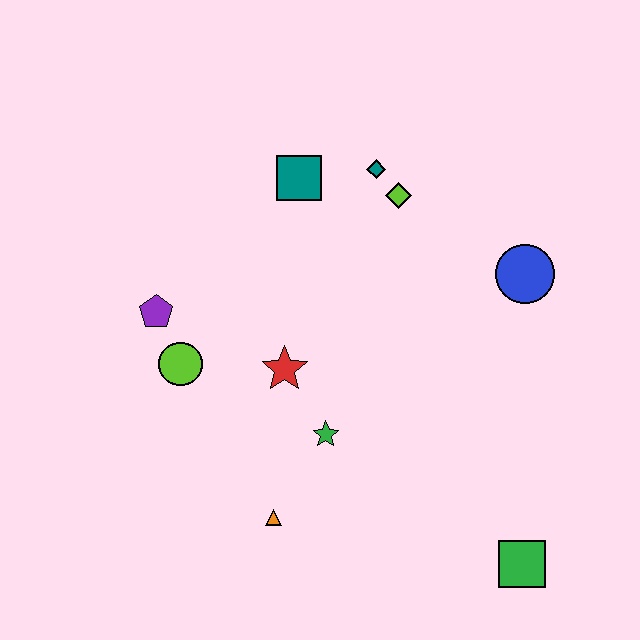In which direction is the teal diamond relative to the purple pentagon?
The teal diamond is to the right of the purple pentagon.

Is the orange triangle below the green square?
No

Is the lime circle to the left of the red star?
Yes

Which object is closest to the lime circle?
The purple pentagon is closest to the lime circle.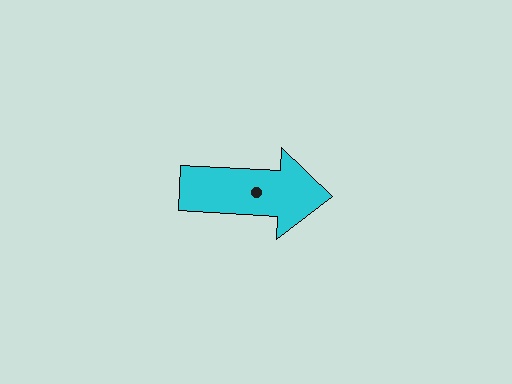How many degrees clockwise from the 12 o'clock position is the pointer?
Approximately 93 degrees.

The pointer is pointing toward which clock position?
Roughly 3 o'clock.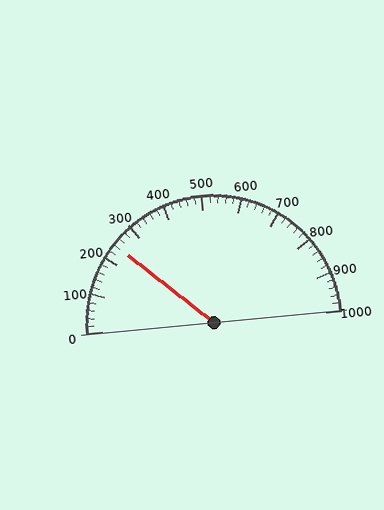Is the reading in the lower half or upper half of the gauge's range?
The reading is in the lower half of the range (0 to 1000).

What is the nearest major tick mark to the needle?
The nearest major tick mark is 200.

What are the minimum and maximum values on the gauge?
The gauge ranges from 0 to 1000.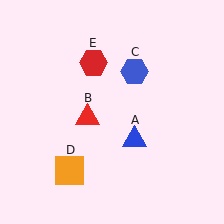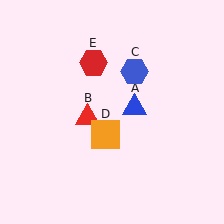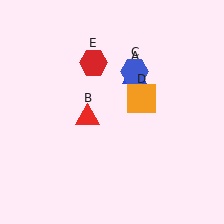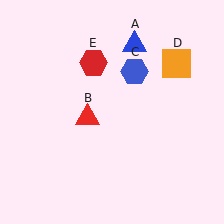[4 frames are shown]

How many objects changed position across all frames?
2 objects changed position: blue triangle (object A), orange square (object D).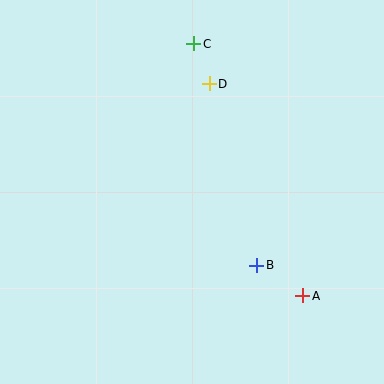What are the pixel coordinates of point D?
Point D is at (209, 84).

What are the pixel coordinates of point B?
Point B is at (257, 265).